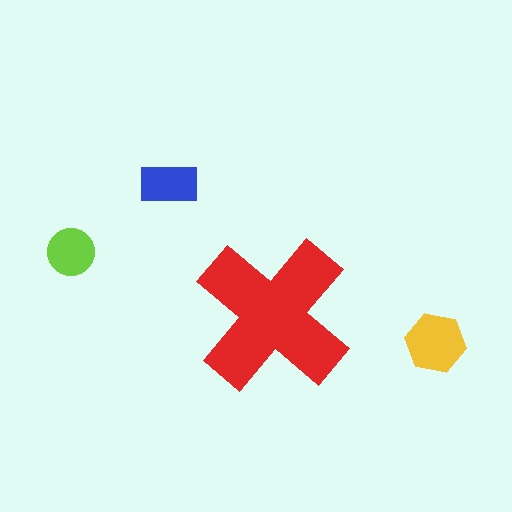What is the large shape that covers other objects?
A red cross.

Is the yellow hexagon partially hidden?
No, the yellow hexagon is fully visible.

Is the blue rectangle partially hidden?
No, the blue rectangle is fully visible.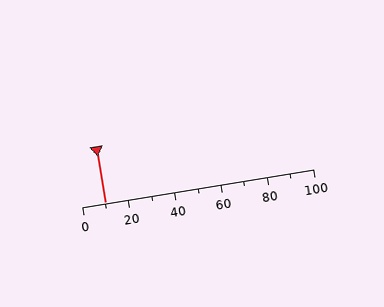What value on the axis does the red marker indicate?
The marker indicates approximately 10.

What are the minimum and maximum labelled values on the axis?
The axis runs from 0 to 100.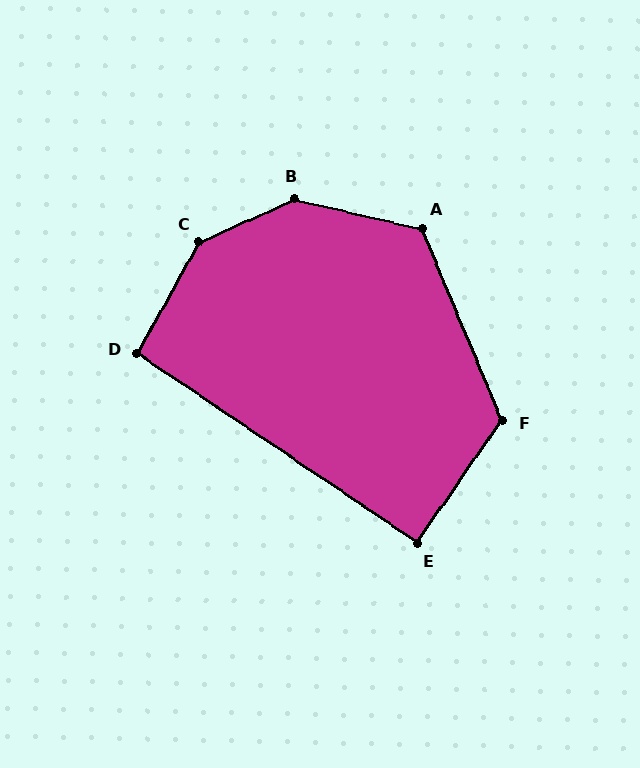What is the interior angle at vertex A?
Approximately 125 degrees (obtuse).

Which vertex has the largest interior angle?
C, at approximately 144 degrees.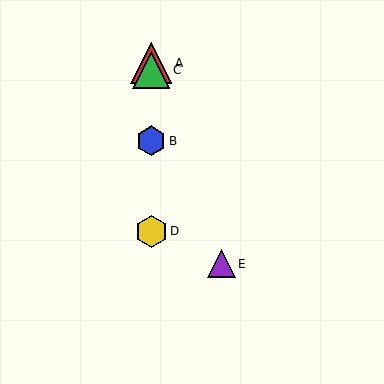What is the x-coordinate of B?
Object B is at x≈151.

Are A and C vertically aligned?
Yes, both are at x≈151.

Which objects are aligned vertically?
Objects A, B, C, D are aligned vertically.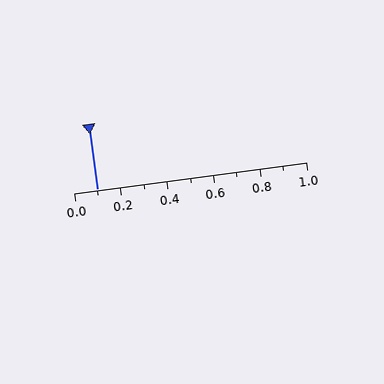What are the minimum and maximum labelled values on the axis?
The axis runs from 0.0 to 1.0.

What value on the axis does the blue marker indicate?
The marker indicates approximately 0.1.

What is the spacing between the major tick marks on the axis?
The major ticks are spaced 0.2 apart.